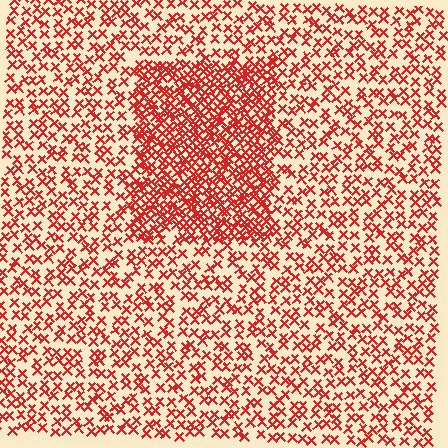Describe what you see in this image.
The image contains small red elements arranged at two different densities. A rectangle-shaped region is visible where the elements are more densely packed than the surrounding area.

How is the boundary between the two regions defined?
The boundary is defined by a change in element density (approximately 2.1x ratio). All elements are the same color, size, and shape.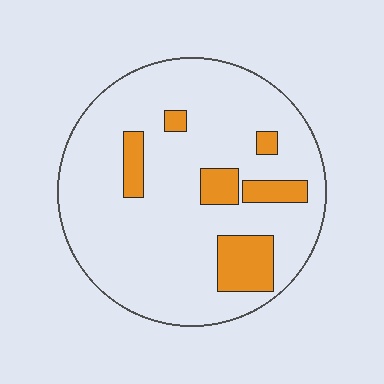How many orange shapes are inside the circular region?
6.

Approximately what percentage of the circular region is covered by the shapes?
Approximately 15%.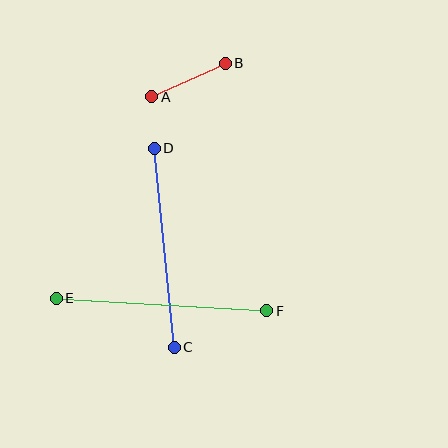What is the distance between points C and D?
The distance is approximately 200 pixels.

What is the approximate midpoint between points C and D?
The midpoint is at approximately (164, 248) pixels.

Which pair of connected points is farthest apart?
Points E and F are farthest apart.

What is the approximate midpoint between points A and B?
The midpoint is at approximately (189, 80) pixels.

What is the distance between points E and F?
The distance is approximately 211 pixels.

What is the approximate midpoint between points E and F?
The midpoint is at approximately (161, 305) pixels.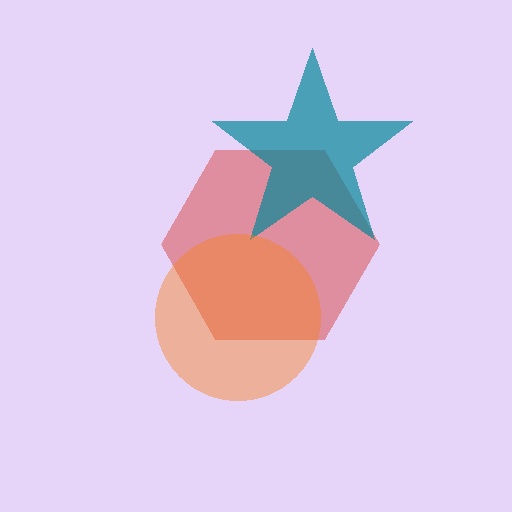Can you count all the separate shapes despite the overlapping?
Yes, there are 3 separate shapes.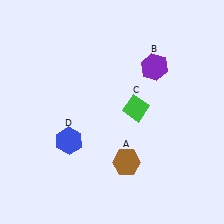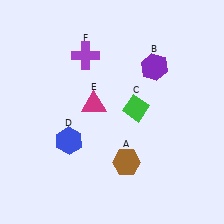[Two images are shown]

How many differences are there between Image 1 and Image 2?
There are 2 differences between the two images.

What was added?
A magenta triangle (E), a purple cross (F) were added in Image 2.